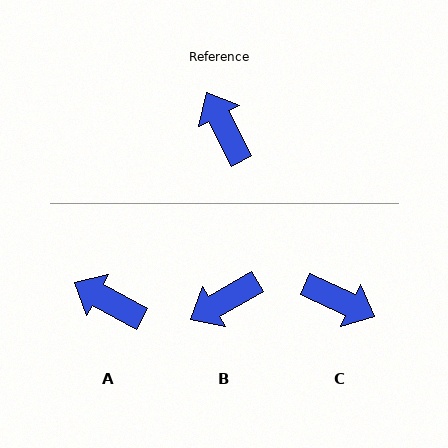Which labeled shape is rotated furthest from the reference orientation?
C, about 142 degrees away.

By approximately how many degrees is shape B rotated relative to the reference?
Approximately 92 degrees counter-clockwise.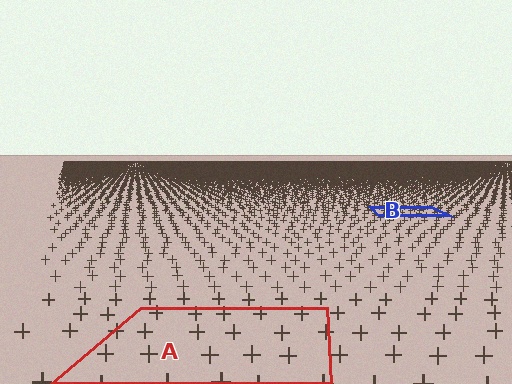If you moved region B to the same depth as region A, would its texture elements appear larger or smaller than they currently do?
They would appear larger. At a closer depth, the same texture elements are projected at a bigger on-screen size.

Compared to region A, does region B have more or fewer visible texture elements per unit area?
Region B has more texture elements per unit area — they are packed more densely because it is farther away.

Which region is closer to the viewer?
Region A is closer. The texture elements there are larger and more spread out.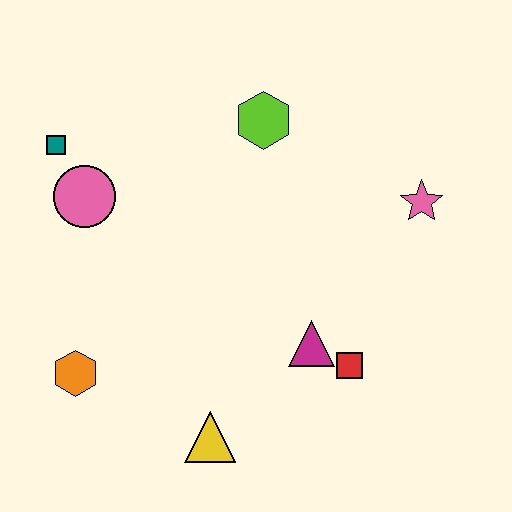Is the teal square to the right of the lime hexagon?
No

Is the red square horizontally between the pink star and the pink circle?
Yes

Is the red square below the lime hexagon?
Yes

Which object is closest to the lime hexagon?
The pink star is closest to the lime hexagon.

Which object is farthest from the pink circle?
The pink star is farthest from the pink circle.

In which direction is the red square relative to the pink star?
The red square is below the pink star.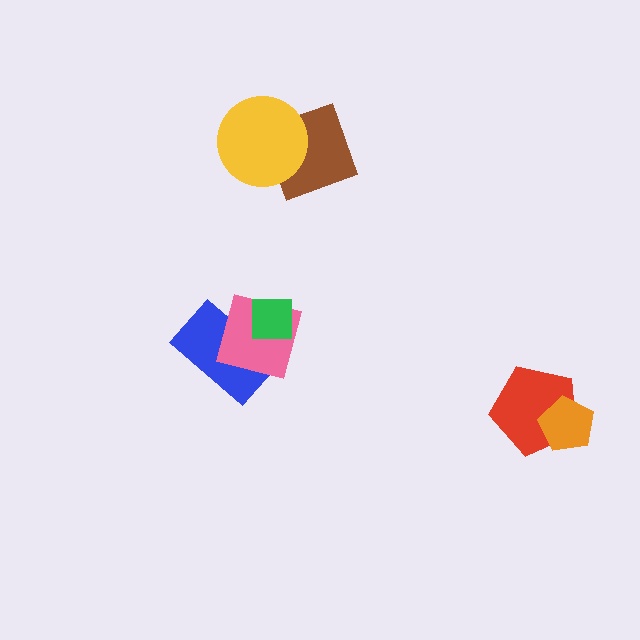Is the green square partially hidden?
No, no other shape covers it.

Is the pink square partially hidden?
Yes, it is partially covered by another shape.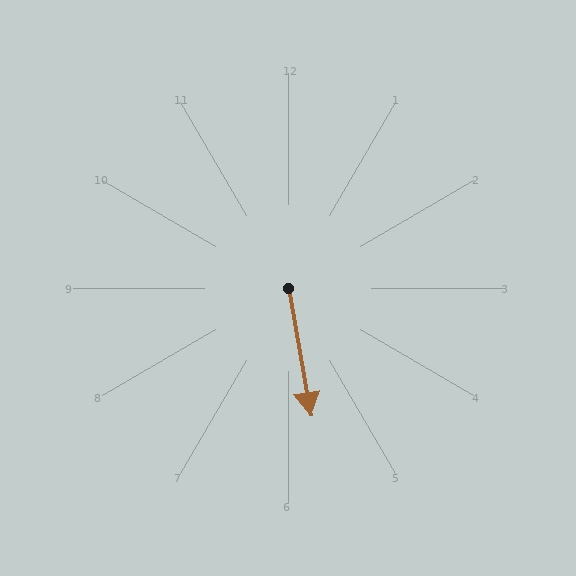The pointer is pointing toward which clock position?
Roughly 6 o'clock.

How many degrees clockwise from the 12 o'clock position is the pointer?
Approximately 170 degrees.